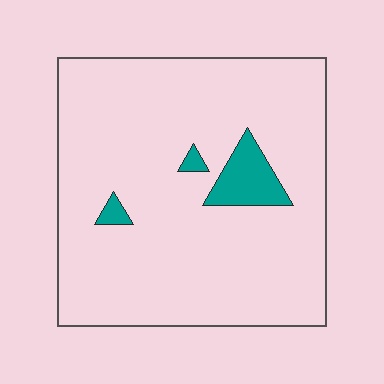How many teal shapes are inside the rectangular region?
3.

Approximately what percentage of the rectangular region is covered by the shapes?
Approximately 5%.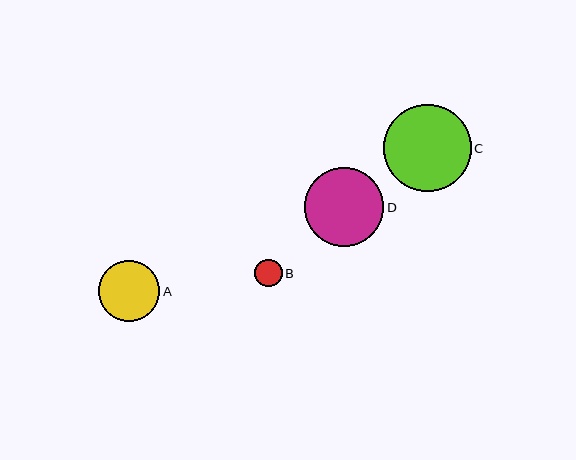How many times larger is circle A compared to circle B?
Circle A is approximately 2.2 times the size of circle B.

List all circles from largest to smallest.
From largest to smallest: C, D, A, B.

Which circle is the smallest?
Circle B is the smallest with a size of approximately 28 pixels.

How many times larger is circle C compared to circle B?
Circle C is approximately 3.2 times the size of circle B.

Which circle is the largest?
Circle C is the largest with a size of approximately 87 pixels.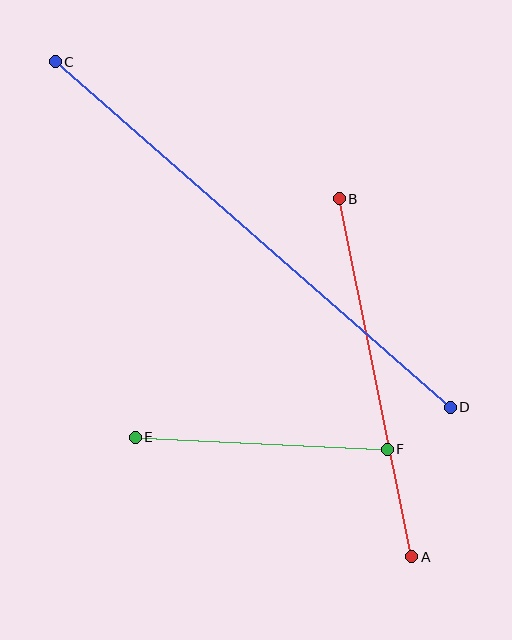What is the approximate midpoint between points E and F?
The midpoint is at approximately (261, 443) pixels.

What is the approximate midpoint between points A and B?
The midpoint is at approximately (375, 378) pixels.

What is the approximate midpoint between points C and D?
The midpoint is at approximately (253, 234) pixels.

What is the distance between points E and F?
The distance is approximately 252 pixels.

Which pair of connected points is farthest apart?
Points C and D are farthest apart.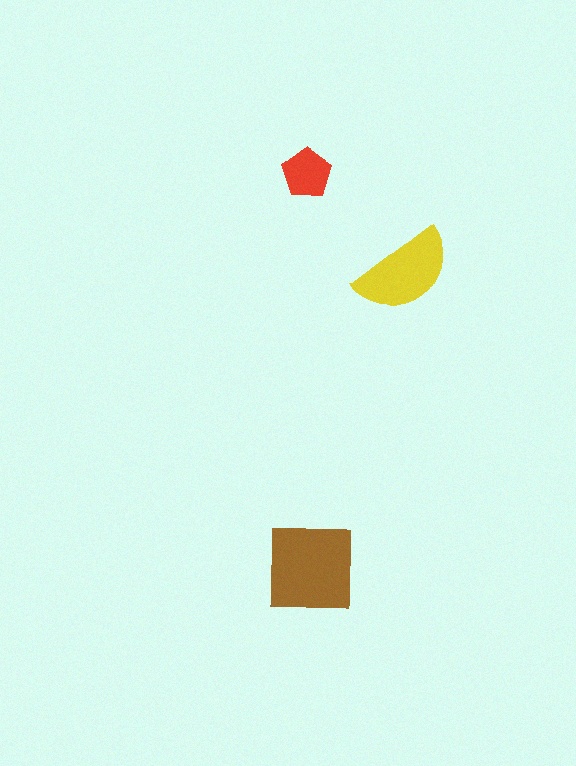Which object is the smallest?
The red pentagon.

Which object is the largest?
The brown square.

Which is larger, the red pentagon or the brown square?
The brown square.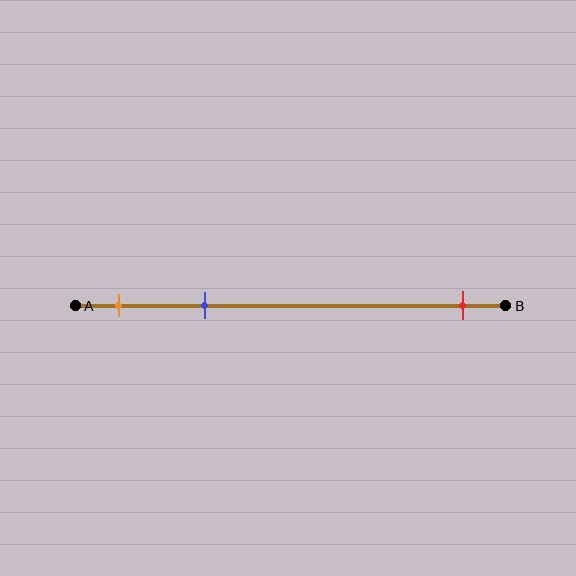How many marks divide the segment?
There are 3 marks dividing the segment.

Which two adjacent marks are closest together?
The orange and blue marks are the closest adjacent pair.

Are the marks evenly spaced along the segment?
No, the marks are not evenly spaced.